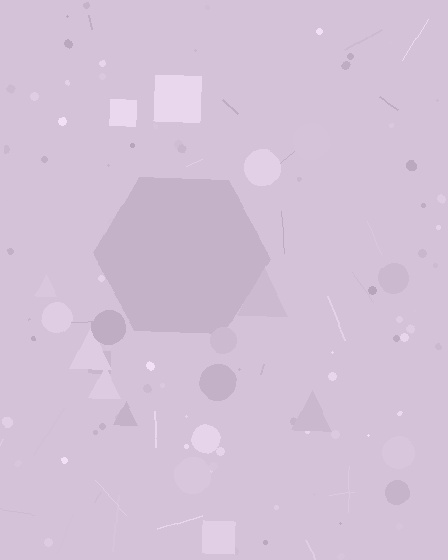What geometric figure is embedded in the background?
A hexagon is embedded in the background.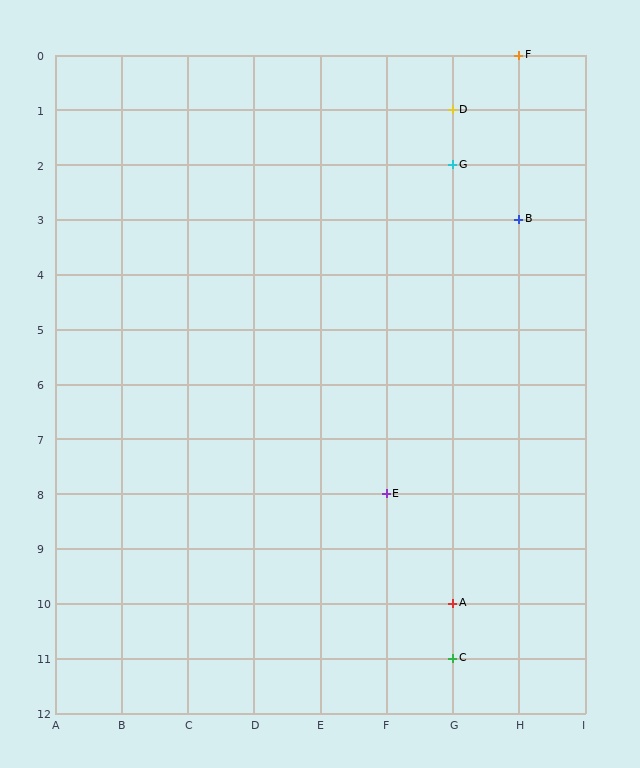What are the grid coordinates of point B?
Point B is at grid coordinates (H, 3).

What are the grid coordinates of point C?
Point C is at grid coordinates (G, 11).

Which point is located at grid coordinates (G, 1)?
Point D is at (G, 1).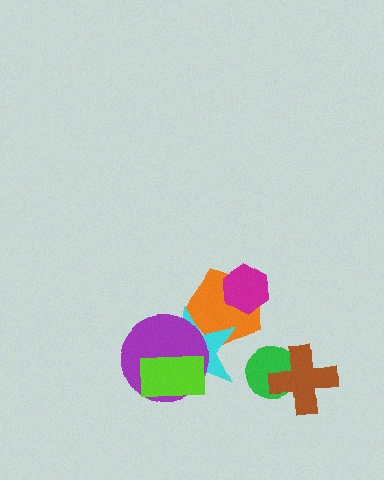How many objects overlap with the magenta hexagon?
1 object overlaps with the magenta hexagon.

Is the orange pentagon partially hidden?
Yes, it is partially covered by another shape.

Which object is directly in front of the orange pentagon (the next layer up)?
The cyan star is directly in front of the orange pentagon.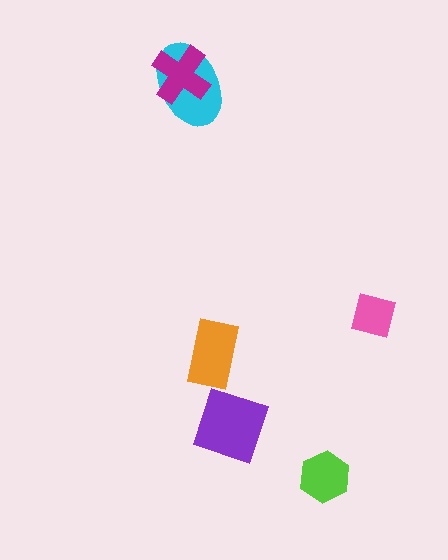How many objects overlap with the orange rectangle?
0 objects overlap with the orange rectangle.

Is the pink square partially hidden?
No, no other shape covers it.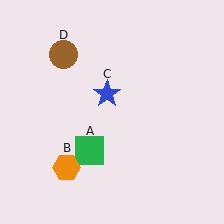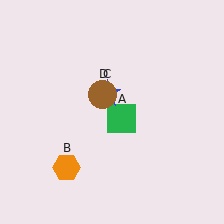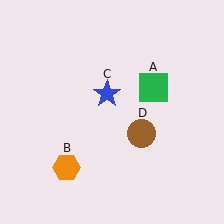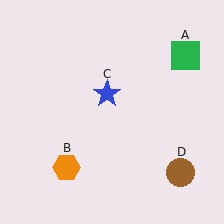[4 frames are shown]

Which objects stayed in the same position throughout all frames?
Orange hexagon (object B) and blue star (object C) remained stationary.